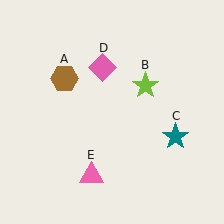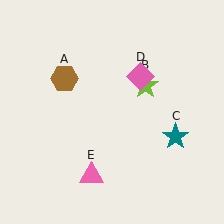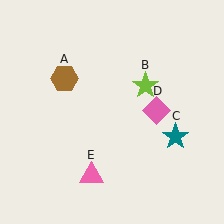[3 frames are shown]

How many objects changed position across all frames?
1 object changed position: pink diamond (object D).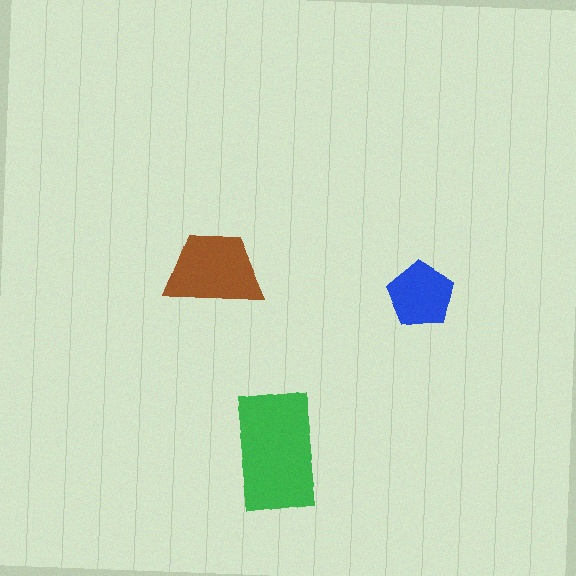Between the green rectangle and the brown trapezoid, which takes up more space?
The green rectangle.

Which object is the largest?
The green rectangle.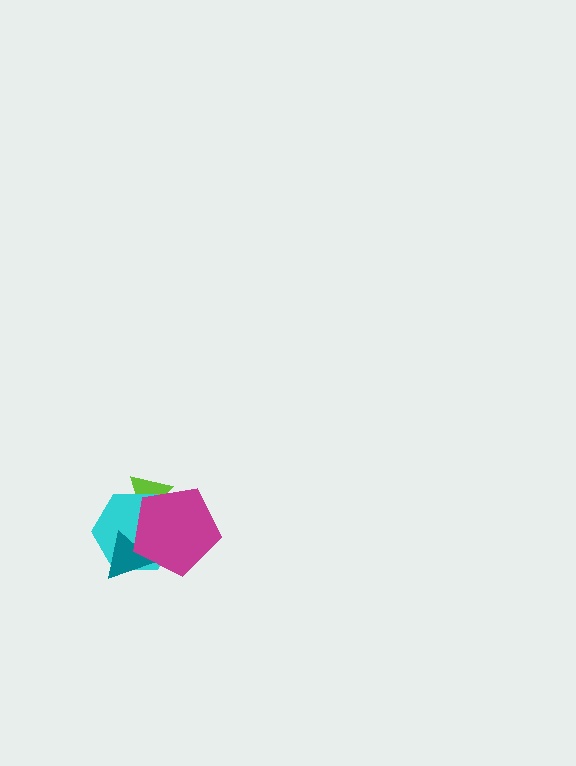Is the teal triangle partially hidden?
Yes, it is partially covered by another shape.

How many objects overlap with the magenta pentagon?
3 objects overlap with the magenta pentagon.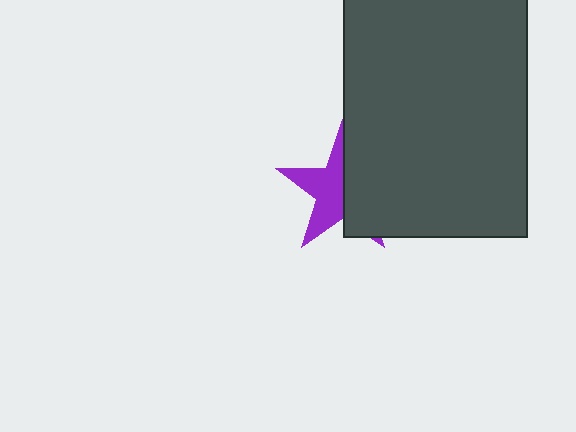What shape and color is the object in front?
The object in front is a dark gray rectangle.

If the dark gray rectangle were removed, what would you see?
You would see the complete purple star.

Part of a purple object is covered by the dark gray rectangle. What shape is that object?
It is a star.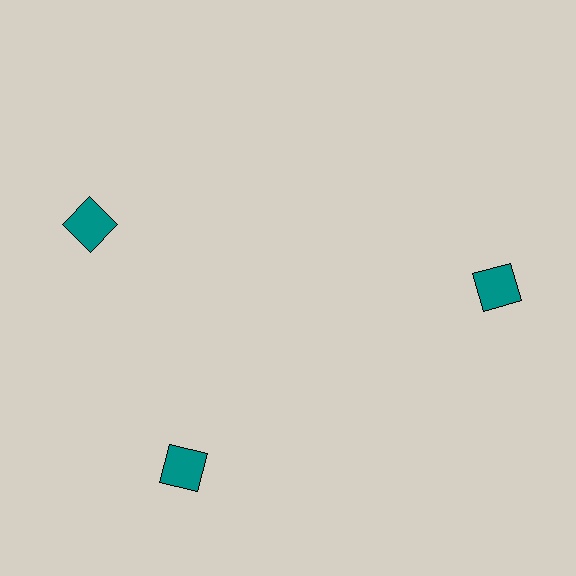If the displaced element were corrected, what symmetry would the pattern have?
It would have 3-fold rotational symmetry — the pattern would map onto itself every 120 degrees.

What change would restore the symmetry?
The symmetry would be restored by rotating it back into even spacing with its neighbors so that all 3 squares sit at equal angles and equal distance from the center.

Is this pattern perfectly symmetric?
No. The 3 teal squares are arranged in a ring, but one element near the 11 o'clock position is rotated out of alignment along the ring, breaking the 3-fold rotational symmetry.